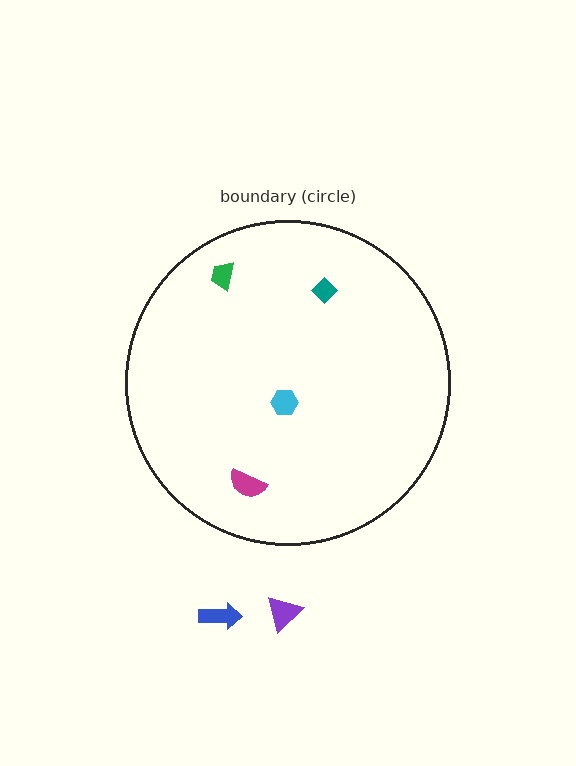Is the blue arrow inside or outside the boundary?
Outside.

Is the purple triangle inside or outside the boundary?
Outside.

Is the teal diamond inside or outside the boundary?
Inside.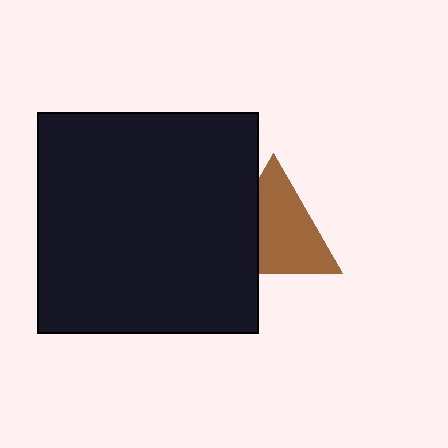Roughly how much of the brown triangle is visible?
Most of it is visible (roughly 68%).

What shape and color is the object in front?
The object in front is a black square.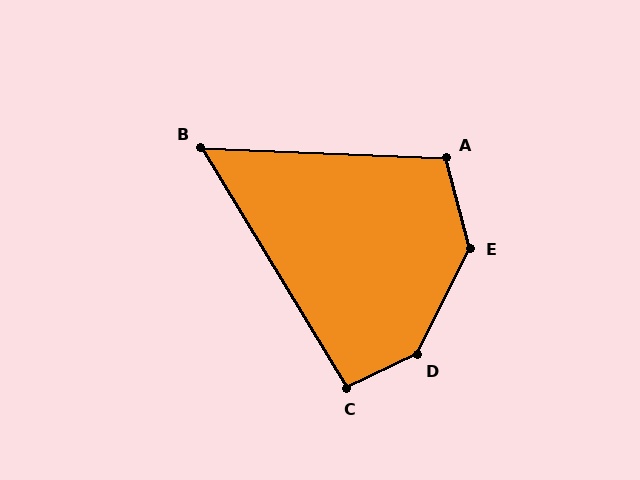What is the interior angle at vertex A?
Approximately 107 degrees (obtuse).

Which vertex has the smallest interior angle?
B, at approximately 57 degrees.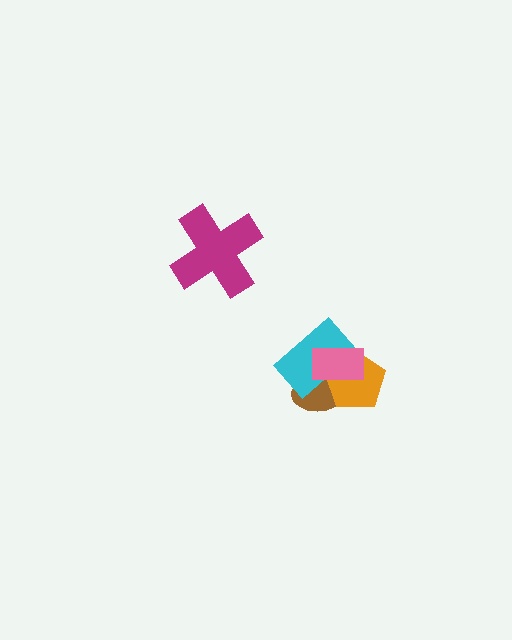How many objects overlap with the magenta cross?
0 objects overlap with the magenta cross.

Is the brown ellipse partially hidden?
Yes, it is partially covered by another shape.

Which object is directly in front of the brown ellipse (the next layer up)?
The cyan rectangle is directly in front of the brown ellipse.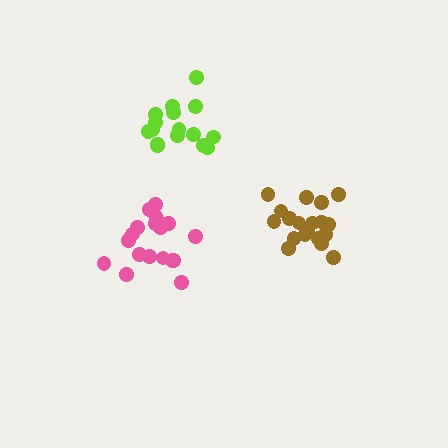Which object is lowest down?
The pink cluster is bottommost.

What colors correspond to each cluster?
The clusters are colored: lime, brown, pink.